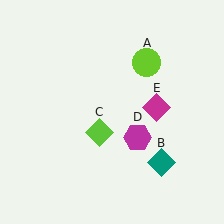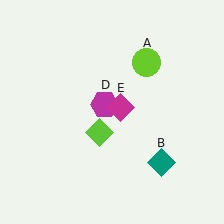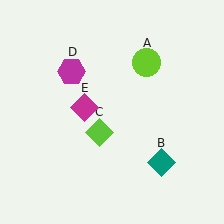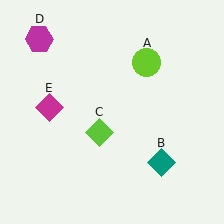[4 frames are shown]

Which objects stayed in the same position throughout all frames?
Lime circle (object A) and teal diamond (object B) and lime diamond (object C) remained stationary.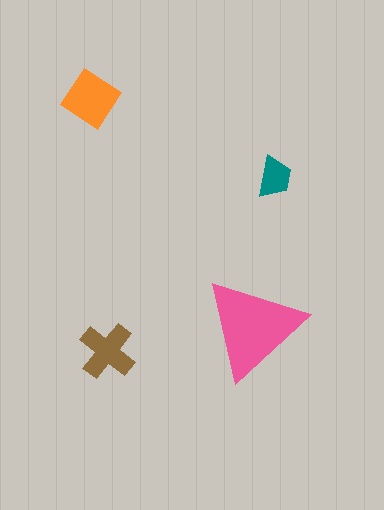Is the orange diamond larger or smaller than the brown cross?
Larger.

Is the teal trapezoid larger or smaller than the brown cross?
Smaller.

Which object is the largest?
The pink triangle.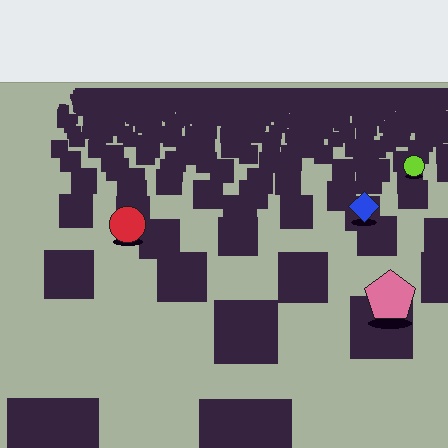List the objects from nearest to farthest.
From nearest to farthest: the pink pentagon, the red circle, the blue diamond, the lime circle.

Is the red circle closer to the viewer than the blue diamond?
Yes. The red circle is closer — you can tell from the texture gradient: the ground texture is coarser near it.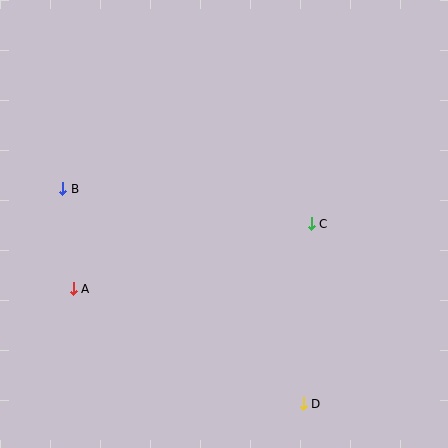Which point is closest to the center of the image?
Point C at (311, 224) is closest to the center.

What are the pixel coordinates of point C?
Point C is at (311, 224).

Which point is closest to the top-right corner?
Point C is closest to the top-right corner.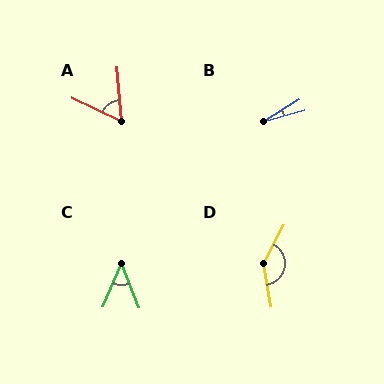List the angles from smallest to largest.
B (16°), C (45°), A (59°), D (142°).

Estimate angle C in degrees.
Approximately 45 degrees.